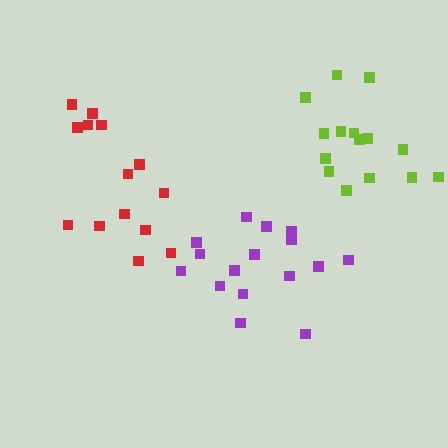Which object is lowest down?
The purple cluster is bottommost.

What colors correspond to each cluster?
The clusters are colored: purple, lime, red.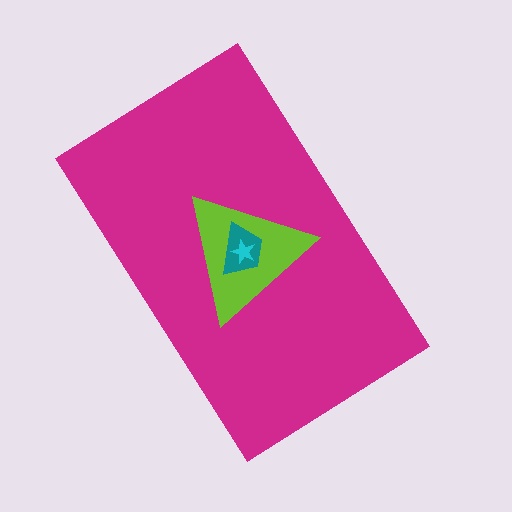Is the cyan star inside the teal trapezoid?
Yes.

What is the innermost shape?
The cyan star.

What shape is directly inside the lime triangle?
The teal trapezoid.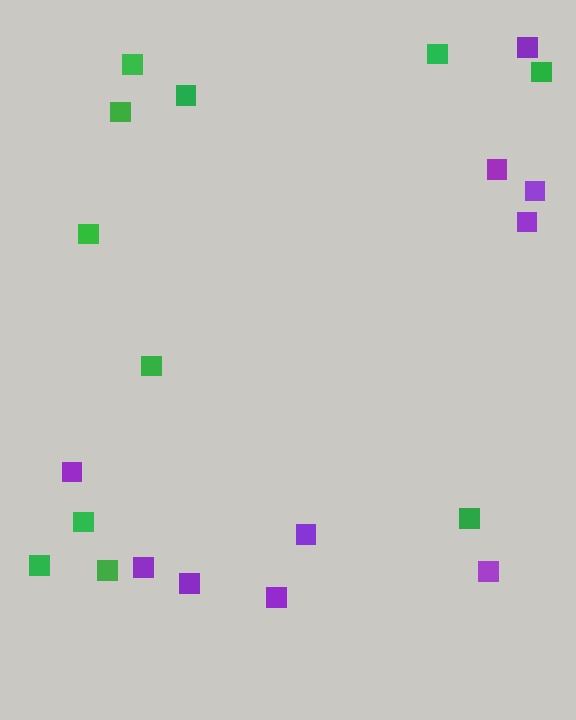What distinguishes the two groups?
There are 2 groups: one group of purple squares (10) and one group of green squares (11).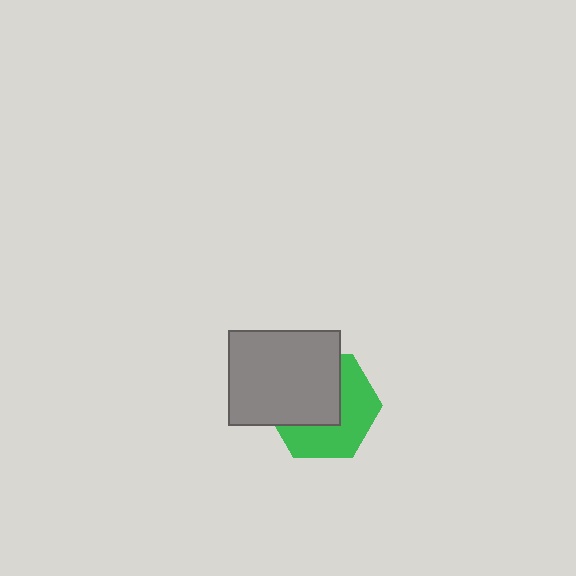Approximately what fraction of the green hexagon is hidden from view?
Roughly 51% of the green hexagon is hidden behind the gray rectangle.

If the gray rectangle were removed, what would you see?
You would see the complete green hexagon.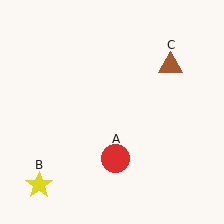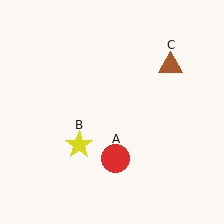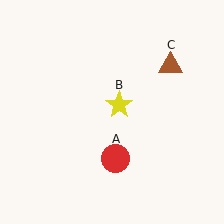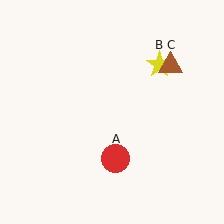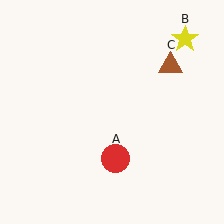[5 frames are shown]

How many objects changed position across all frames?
1 object changed position: yellow star (object B).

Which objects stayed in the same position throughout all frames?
Red circle (object A) and brown triangle (object C) remained stationary.